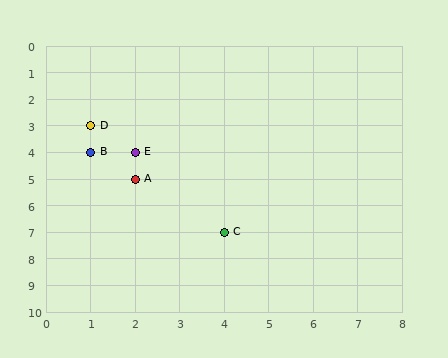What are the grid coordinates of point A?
Point A is at grid coordinates (2, 5).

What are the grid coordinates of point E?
Point E is at grid coordinates (2, 4).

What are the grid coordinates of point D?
Point D is at grid coordinates (1, 3).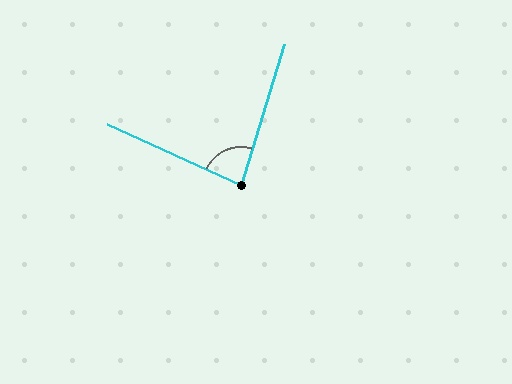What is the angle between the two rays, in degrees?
Approximately 83 degrees.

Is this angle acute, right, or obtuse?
It is acute.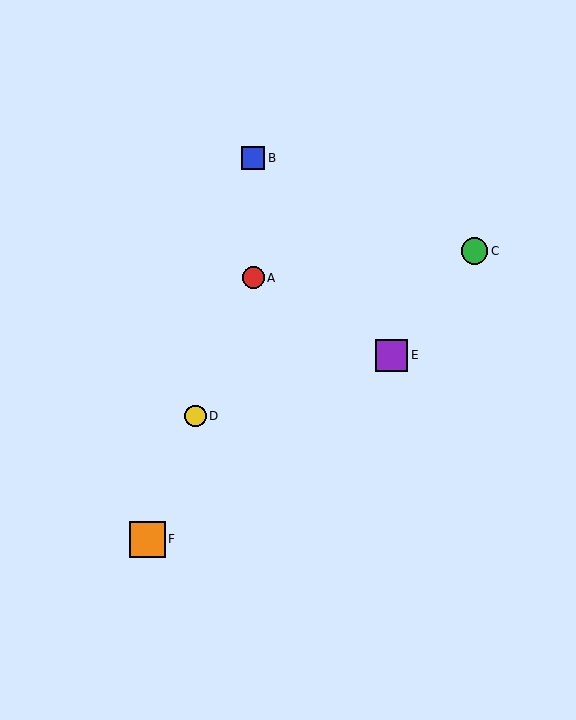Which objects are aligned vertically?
Objects A, B are aligned vertically.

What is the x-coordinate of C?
Object C is at x≈475.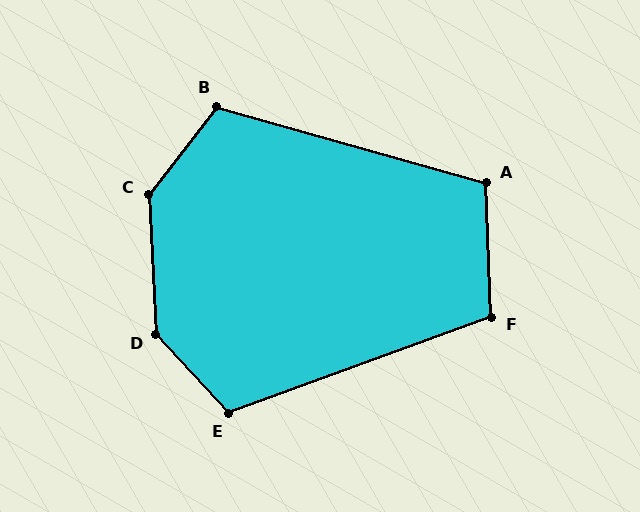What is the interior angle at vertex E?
Approximately 113 degrees (obtuse).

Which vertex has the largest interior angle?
D, at approximately 140 degrees.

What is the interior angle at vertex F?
Approximately 108 degrees (obtuse).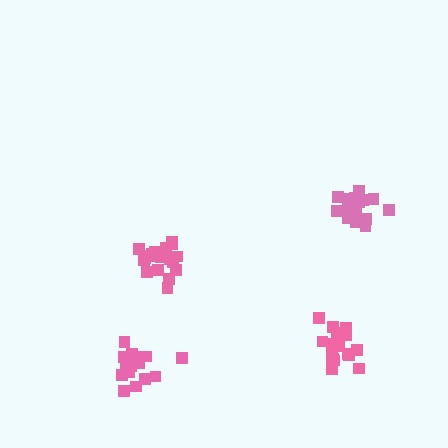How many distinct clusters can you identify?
There are 4 distinct clusters.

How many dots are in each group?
Group 1: 20 dots, Group 2: 20 dots, Group 3: 20 dots, Group 4: 20 dots (80 total).